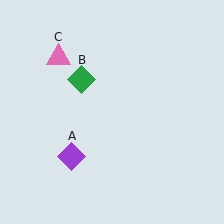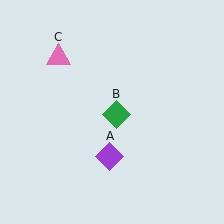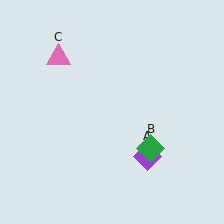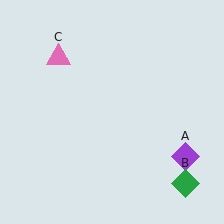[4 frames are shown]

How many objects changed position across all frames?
2 objects changed position: purple diamond (object A), green diamond (object B).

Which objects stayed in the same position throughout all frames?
Pink triangle (object C) remained stationary.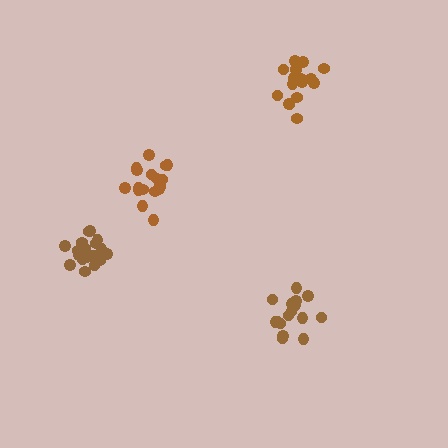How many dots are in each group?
Group 1: 20 dots, Group 2: 16 dots, Group 3: 17 dots, Group 4: 17 dots (70 total).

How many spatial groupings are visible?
There are 4 spatial groupings.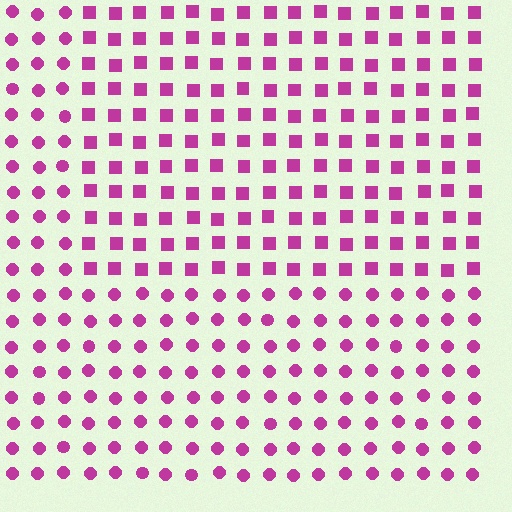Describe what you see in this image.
The image is filled with small magenta elements arranged in a uniform grid. A rectangle-shaped region contains squares, while the surrounding area contains circles. The boundary is defined purely by the change in element shape.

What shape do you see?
I see a rectangle.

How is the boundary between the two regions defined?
The boundary is defined by a change in element shape: squares inside vs. circles outside. All elements share the same color and spacing.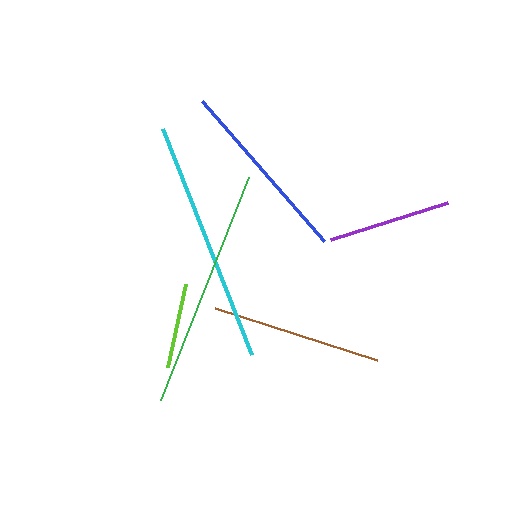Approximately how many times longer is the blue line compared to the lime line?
The blue line is approximately 2.2 times the length of the lime line.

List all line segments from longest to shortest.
From longest to shortest: cyan, green, blue, brown, purple, lime.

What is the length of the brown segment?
The brown segment is approximately 170 pixels long.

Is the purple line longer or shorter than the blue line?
The blue line is longer than the purple line.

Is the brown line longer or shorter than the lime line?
The brown line is longer than the lime line.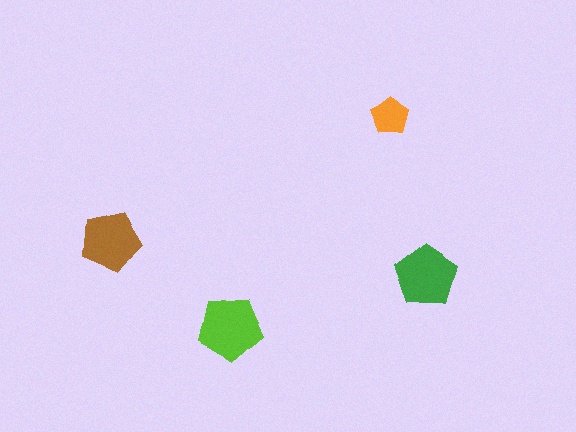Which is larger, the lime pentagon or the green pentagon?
The lime one.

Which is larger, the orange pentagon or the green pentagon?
The green one.